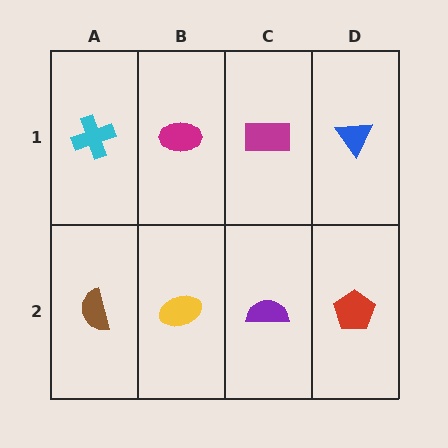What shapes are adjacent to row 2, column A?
A cyan cross (row 1, column A), a yellow ellipse (row 2, column B).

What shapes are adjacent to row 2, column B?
A magenta ellipse (row 1, column B), a brown semicircle (row 2, column A), a purple semicircle (row 2, column C).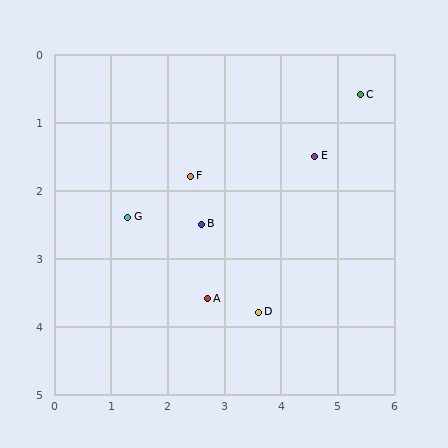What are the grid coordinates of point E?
Point E is at approximately (4.6, 1.5).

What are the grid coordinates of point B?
Point B is at approximately (2.6, 2.5).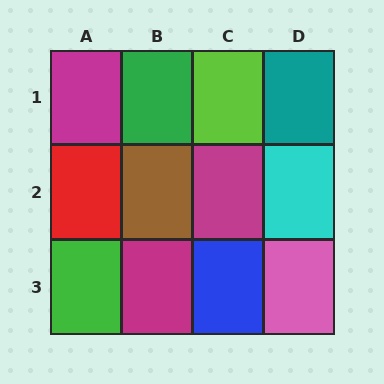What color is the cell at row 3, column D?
Pink.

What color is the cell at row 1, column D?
Teal.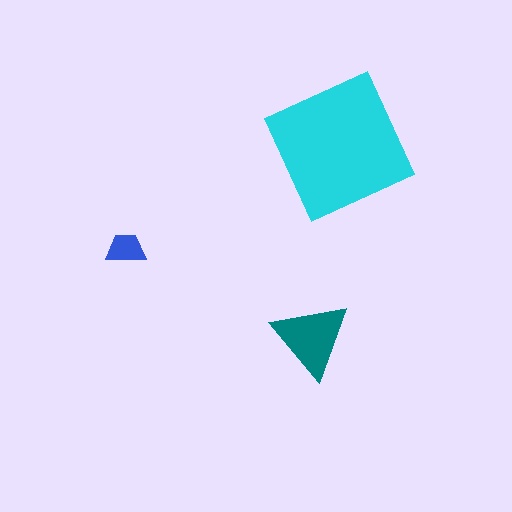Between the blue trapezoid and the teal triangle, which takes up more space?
The teal triangle.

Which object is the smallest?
The blue trapezoid.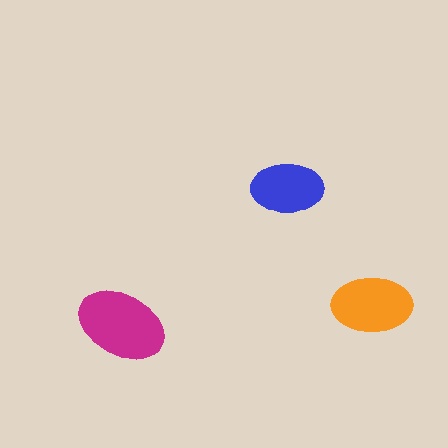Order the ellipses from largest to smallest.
the magenta one, the orange one, the blue one.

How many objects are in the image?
There are 3 objects in the image.